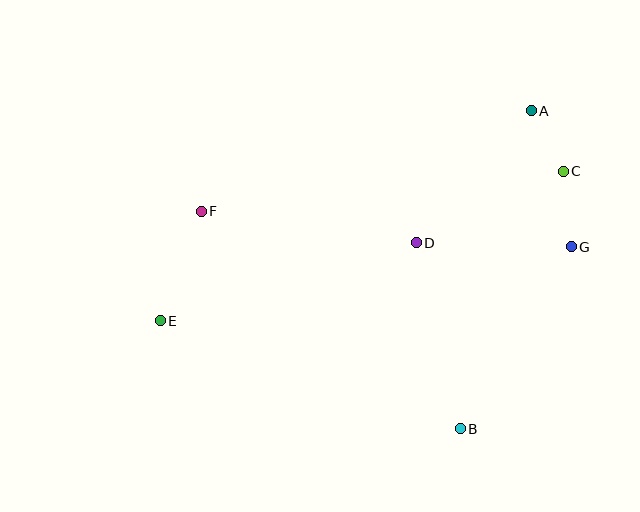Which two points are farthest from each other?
Points C and E are farthest from each other.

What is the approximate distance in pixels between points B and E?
The distance between B and E is approximately 319 pixels.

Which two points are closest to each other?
Points A and C are closest to each other.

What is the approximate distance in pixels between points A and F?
The distance between A and F is approximately 345 pixels.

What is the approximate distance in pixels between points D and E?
The distance between D and E is approximately 267 pixels.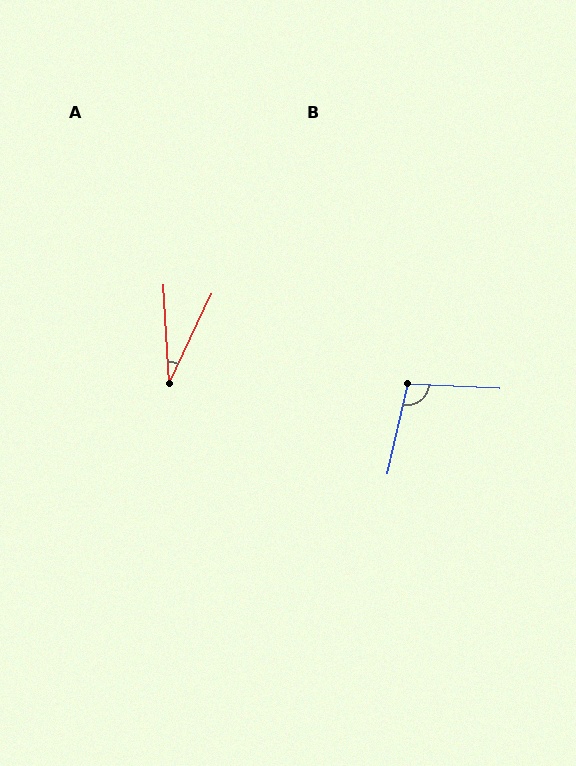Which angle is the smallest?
A, at approximately 28 degrees.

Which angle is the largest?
B, at approximately 100 degrees.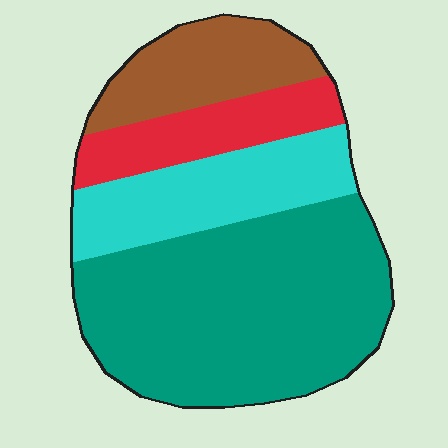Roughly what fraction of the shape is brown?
Brown takes up about one sixth (1/6) of the shape.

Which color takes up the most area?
Teal, at roughly 50%.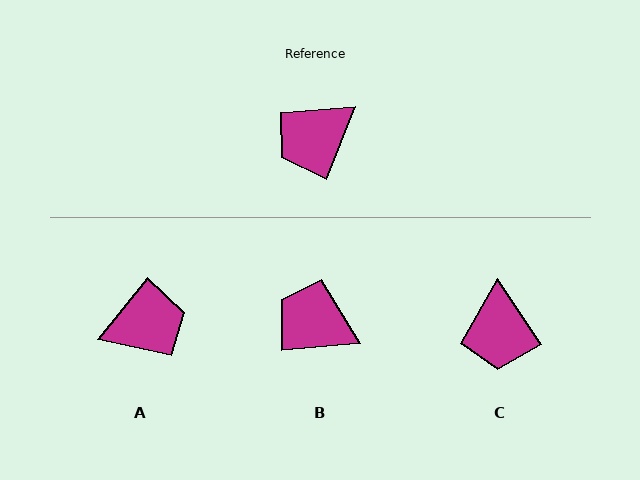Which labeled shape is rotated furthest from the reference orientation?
A, about 163 degrees away.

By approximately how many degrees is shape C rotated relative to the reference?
Approximately 55 degrees counter-clockwise.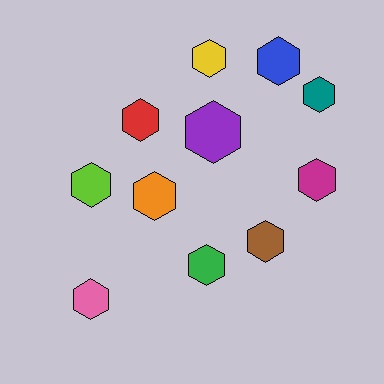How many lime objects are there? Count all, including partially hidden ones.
There is 1 lime object.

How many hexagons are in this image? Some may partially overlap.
There are 11 hexagons.